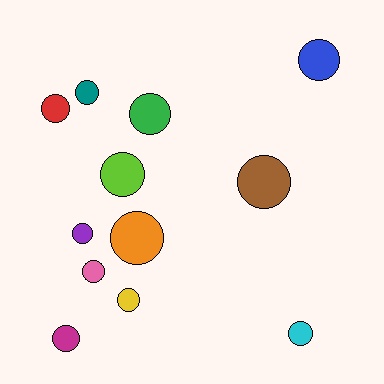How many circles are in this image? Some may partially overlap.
There are 12 circles.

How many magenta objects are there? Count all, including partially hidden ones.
There is 1 magenta object.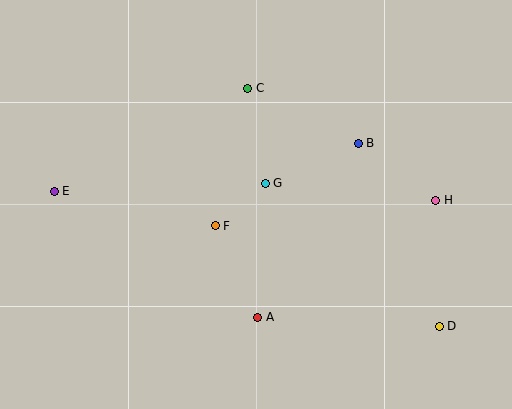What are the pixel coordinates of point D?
Point D is at (439, 326).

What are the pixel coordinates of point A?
Point A is at (258, 317).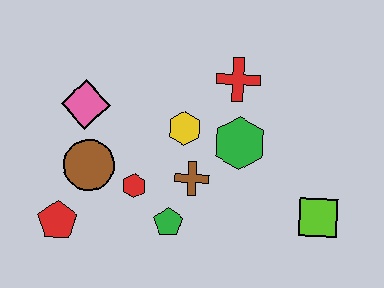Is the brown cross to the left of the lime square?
Yes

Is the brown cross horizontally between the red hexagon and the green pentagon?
No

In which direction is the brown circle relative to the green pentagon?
The brown circle is to the left of the green pentagon.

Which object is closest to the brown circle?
The red hexagon is closest to the brown circle.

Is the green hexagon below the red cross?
Yes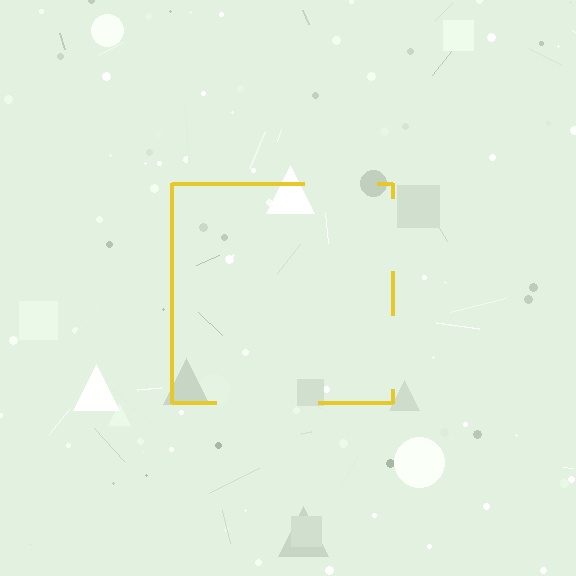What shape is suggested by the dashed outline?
The dashed outline suggests a square.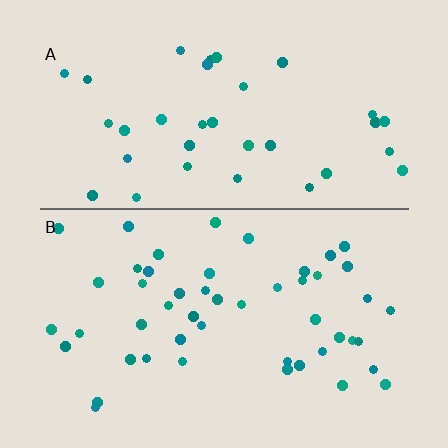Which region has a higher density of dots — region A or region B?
B (the bottom).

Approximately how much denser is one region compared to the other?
Approximately 1.4× — region B over region A.